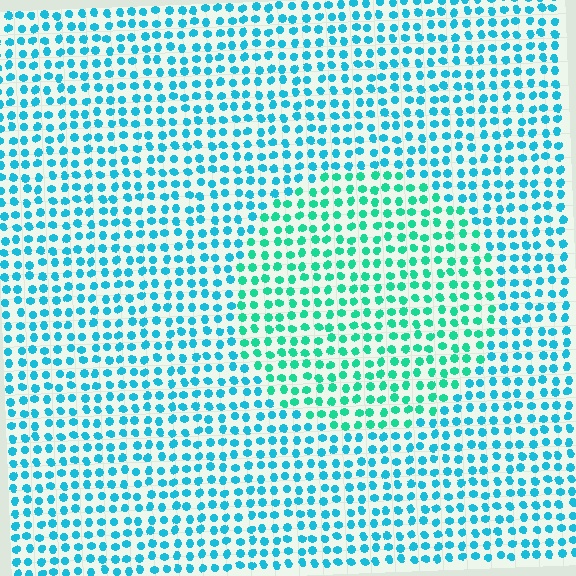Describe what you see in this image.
The image is filled with small cyan elements in a uniform arrangement. A circle-shaped region is visible where the elements are tinted to a slightly different hue, forming a subtle color boundary.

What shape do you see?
I see a circle.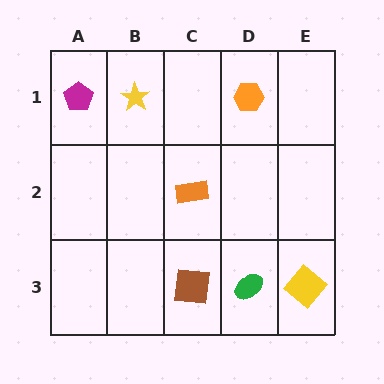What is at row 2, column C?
An orange rectangle.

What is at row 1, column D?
An orange hexagon.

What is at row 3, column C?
A brown square.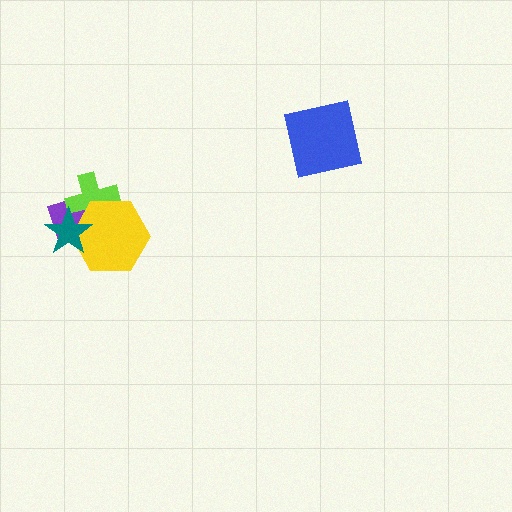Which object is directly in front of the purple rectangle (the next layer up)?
The lime cross is directly in front of the purple rectangle.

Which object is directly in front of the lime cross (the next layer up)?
The yellow hexagon is directly in front of the lime cross.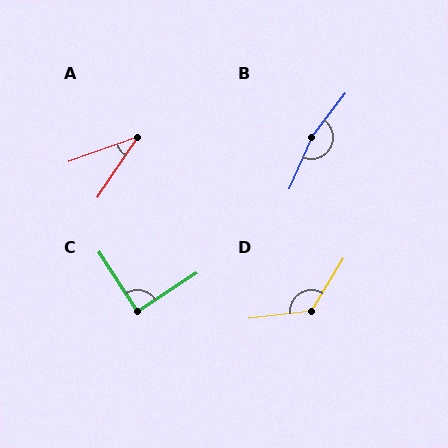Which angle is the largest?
B, at approximately 166 degrees.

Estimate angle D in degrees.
Approximately 128 degrees.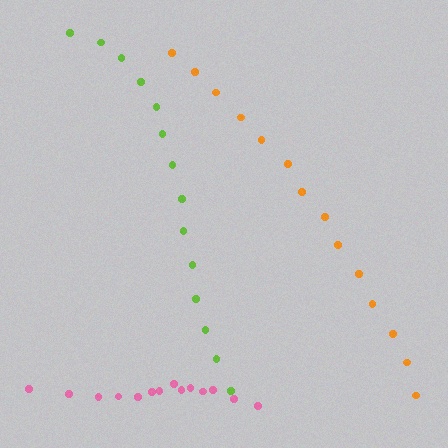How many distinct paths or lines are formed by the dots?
There are 3 distinct paths.